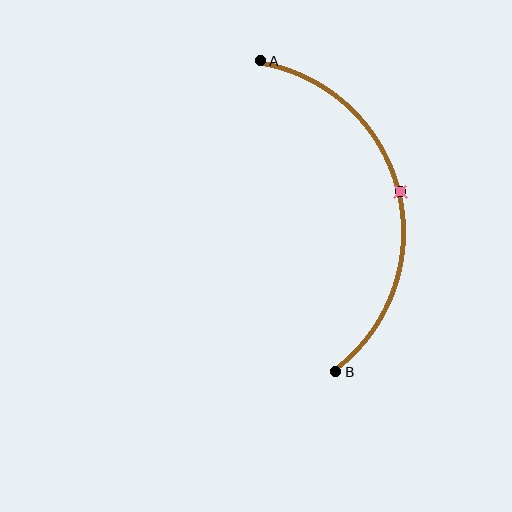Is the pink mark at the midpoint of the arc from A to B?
Yes. The pink mark lies on the arc at equal arc-length from both A and B — it is the arc midpoint.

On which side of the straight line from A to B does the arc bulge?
The arc bulges to the right of the straight line connecting A and B.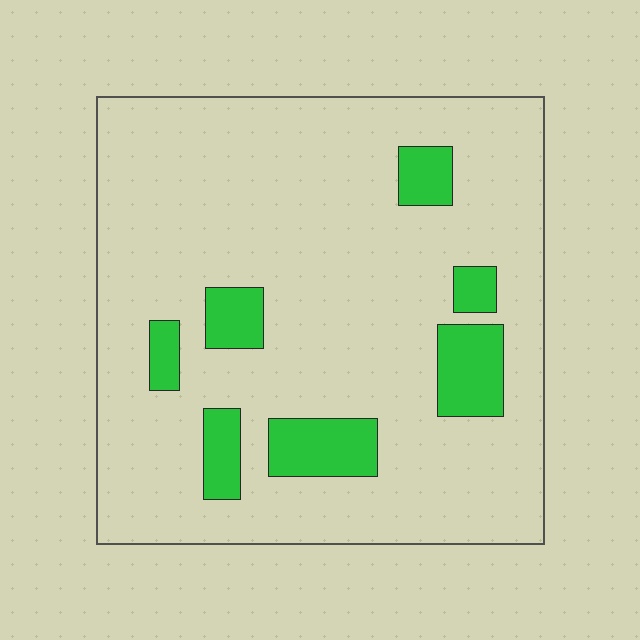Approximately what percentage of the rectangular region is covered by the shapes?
Approximately 15%.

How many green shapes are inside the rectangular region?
7.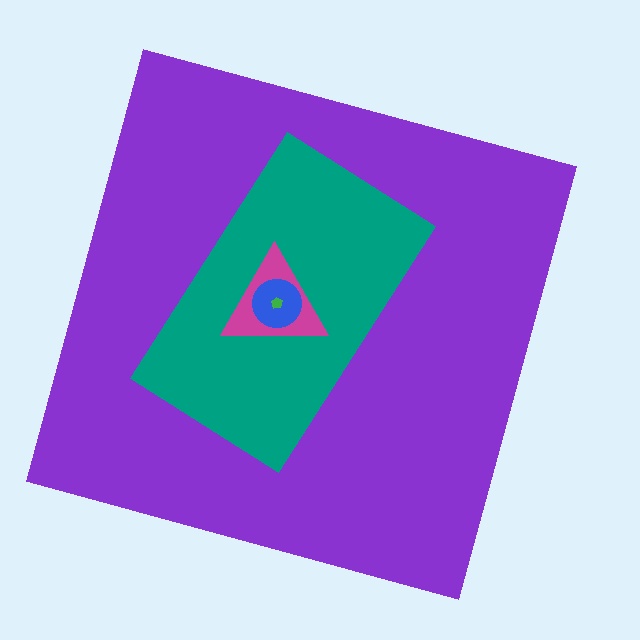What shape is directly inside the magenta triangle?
The blue circle.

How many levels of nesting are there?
5.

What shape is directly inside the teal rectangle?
The magenta triangle.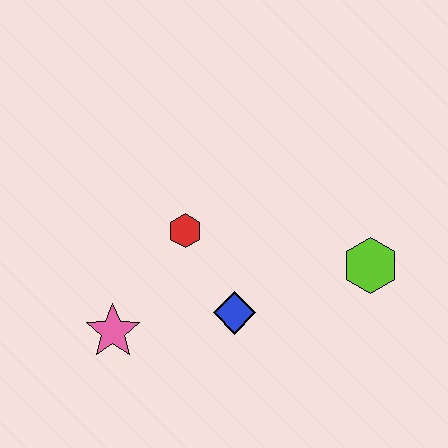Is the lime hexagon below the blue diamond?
No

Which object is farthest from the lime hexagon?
The pink star is farthest from the lime hexagon.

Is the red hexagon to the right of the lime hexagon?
No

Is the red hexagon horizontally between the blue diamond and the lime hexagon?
No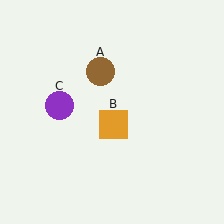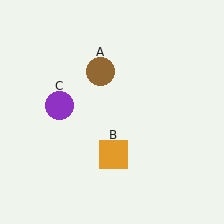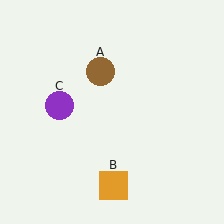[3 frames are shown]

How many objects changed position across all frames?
1 object changed position: orange square (object B).